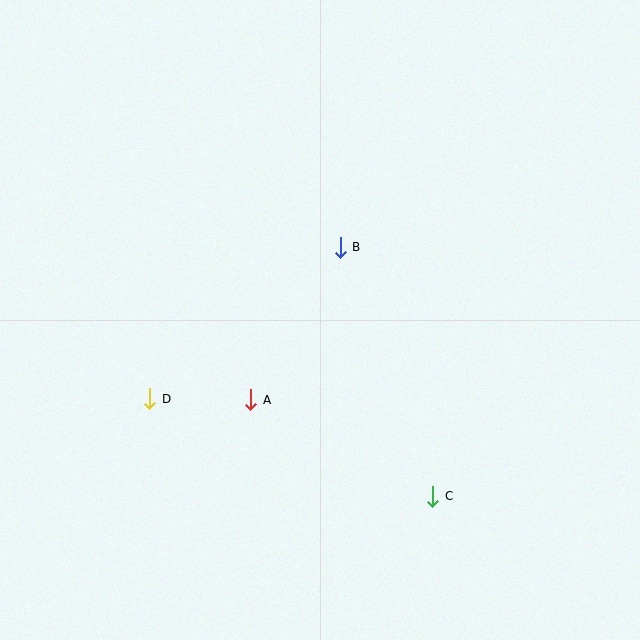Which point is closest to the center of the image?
Point B at (340, 247) is closest to the center.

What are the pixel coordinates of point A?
Point A is at (251, 400).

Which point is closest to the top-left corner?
Point B is closest to the top-left corner.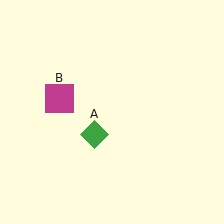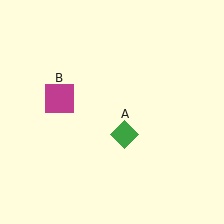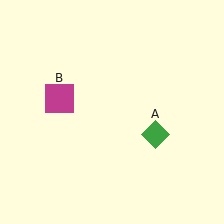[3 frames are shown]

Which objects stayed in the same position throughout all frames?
Magenta square (object B) remained stationary.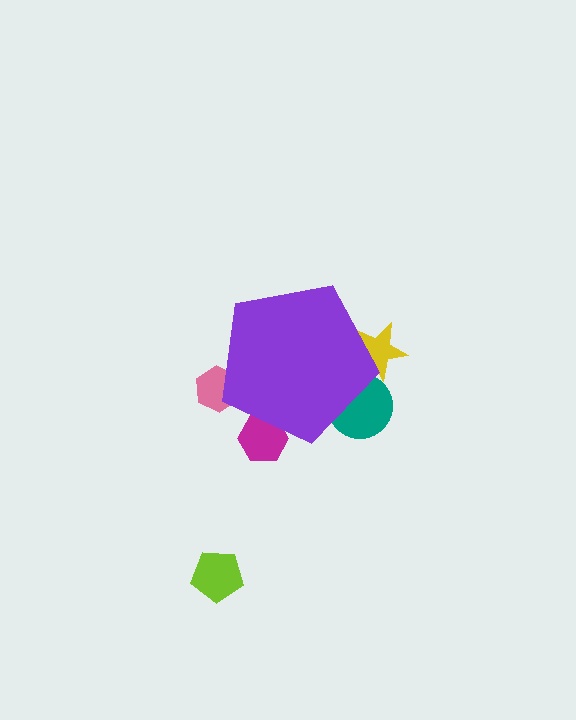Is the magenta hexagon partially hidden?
Yes, the magenta hexagon is partially hidden behind the purple pentagon.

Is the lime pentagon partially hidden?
No, the lime pentagon is fully visible.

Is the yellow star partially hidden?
Yes, the yellow star is partially hidden behind the purple pentagon.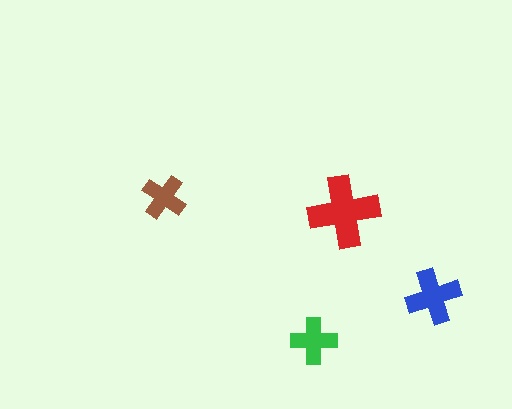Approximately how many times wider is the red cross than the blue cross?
About 1.5 times wider.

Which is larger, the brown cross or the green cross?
The green one.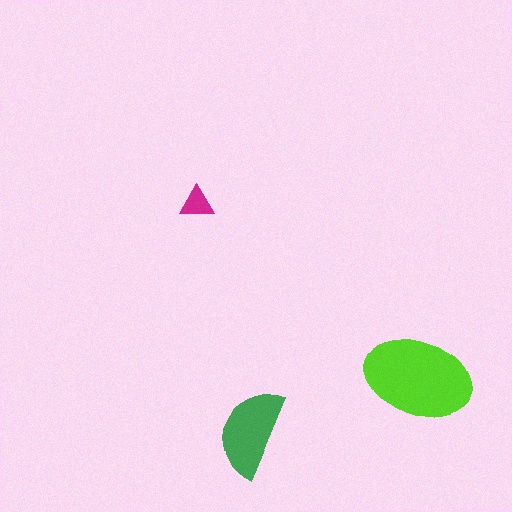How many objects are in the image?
There are 3 objects in the image.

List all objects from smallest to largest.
The magenta triangle, the green semicircle, the lime ellipse.